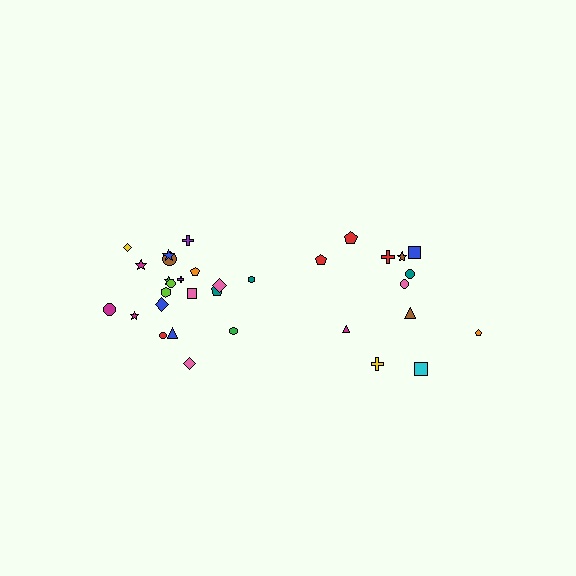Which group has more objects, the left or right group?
The left group.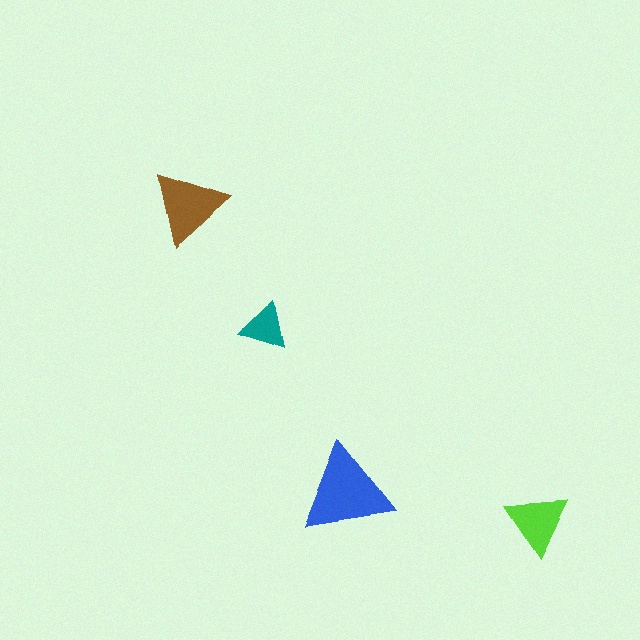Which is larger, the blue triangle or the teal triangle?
The blue one.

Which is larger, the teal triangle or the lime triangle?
The lime one.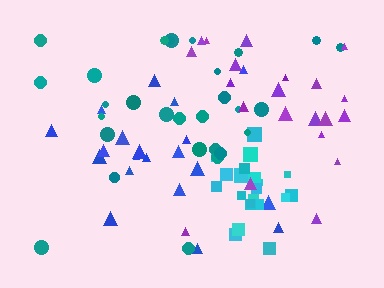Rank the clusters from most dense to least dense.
cyan, teal, blue, purple.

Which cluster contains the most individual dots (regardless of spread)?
Teal (31).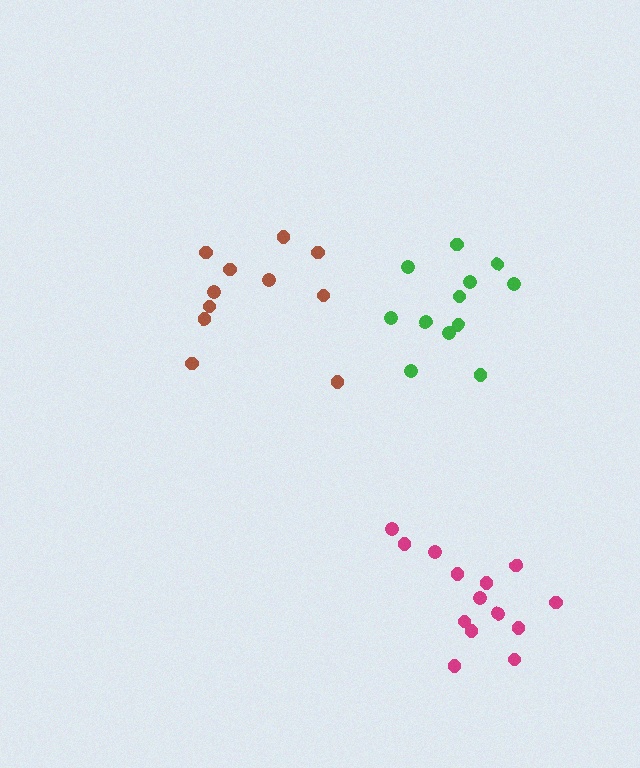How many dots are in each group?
Group 1: 11 dots, Group 2: 14 dots, Group 3: 12 dots (37 total).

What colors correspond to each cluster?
The clusters are colored: brown, magenta, green.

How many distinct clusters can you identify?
There are 3 distinct clusters.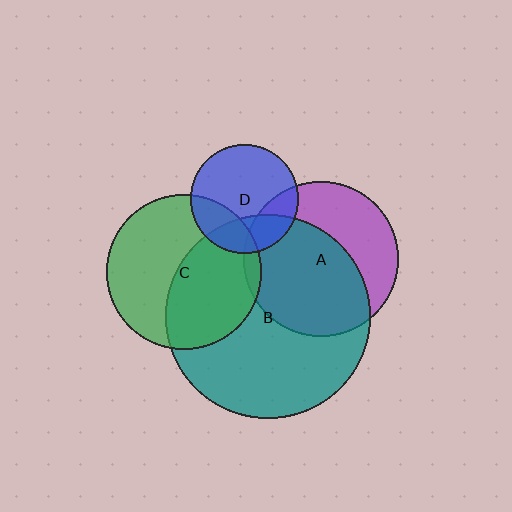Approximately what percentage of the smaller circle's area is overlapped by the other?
Approximately 60%.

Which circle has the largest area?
Circle B (teal).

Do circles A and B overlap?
Yes.